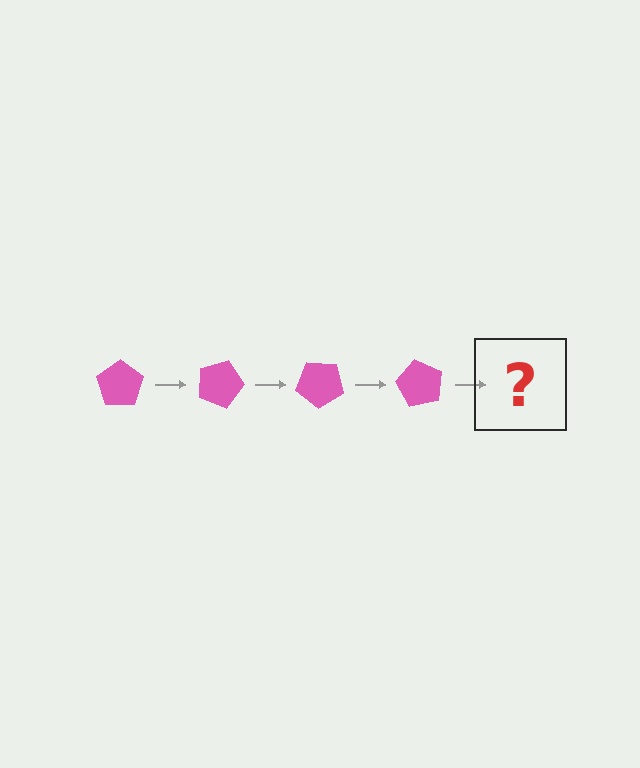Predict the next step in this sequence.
The next step is a pink pentagon rotated 80 degrees.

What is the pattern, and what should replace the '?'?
The pattern is that the pentagon rotates 20 degrees each step. The '?' should be a pink pentagon rotated 80 degrees.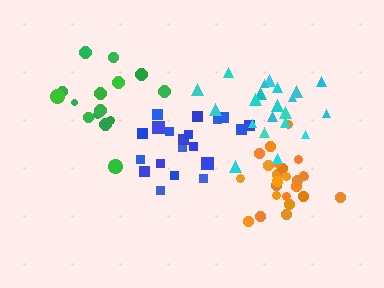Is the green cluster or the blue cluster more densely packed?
Blue.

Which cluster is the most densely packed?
Orange.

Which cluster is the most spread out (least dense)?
Green.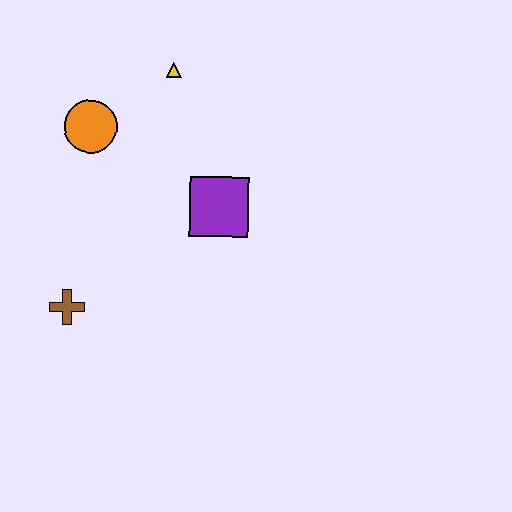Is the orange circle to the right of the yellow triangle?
No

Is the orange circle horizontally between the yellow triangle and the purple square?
No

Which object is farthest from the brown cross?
The yellow triangle is farthest from the brown cross.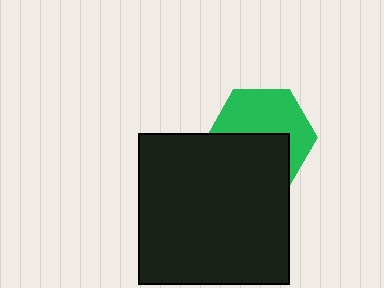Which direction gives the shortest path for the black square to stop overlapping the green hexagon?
Moving down gives the shortest separation.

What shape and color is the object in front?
The object in front is a black square.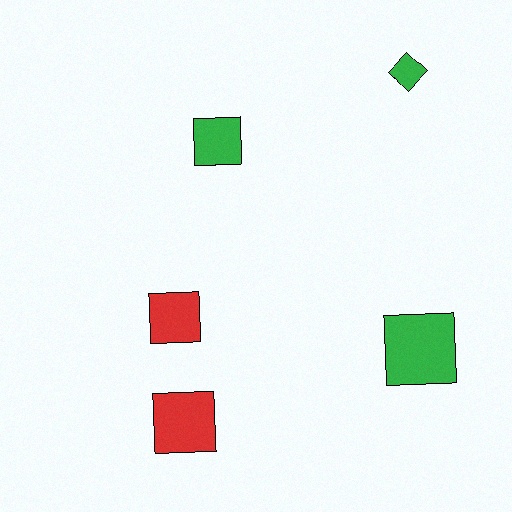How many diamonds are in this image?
There is 1 diamond.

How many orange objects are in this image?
There are no orange objects.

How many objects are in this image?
There are 5 objects.